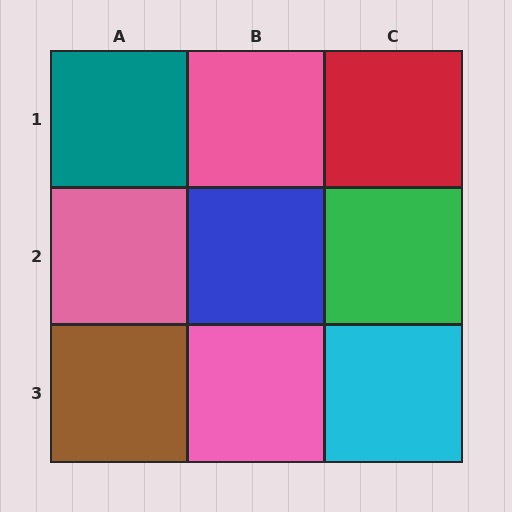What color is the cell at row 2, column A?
Pink.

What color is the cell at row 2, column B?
Blue.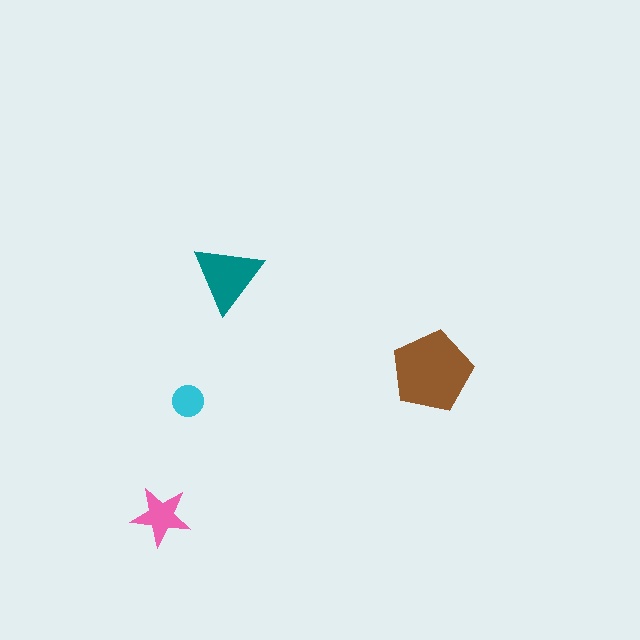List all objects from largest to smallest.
The brown pentagon, the teal triangle, the pink star, the cyan circle.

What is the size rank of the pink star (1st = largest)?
3rd.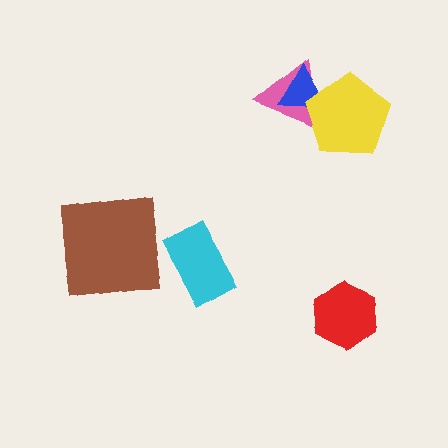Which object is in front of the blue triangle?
The yellow pentagon is in front of the blue triangle.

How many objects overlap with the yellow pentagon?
2 objects overlap with the yellow pentagon.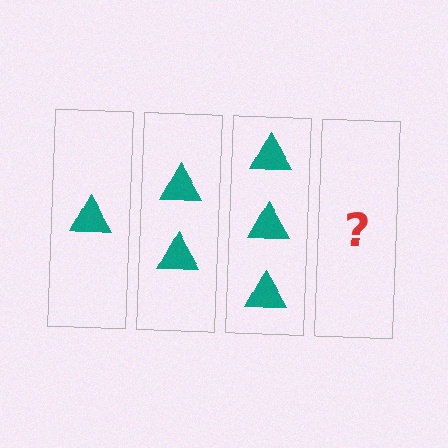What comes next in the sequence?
The next element should be 4 triangles.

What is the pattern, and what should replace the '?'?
The pattern is that each step adds one more triangle. The '?' should be 4 triangles.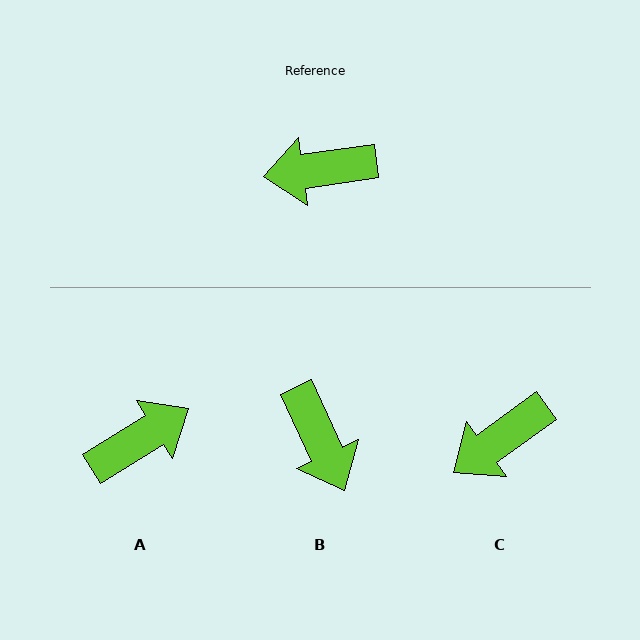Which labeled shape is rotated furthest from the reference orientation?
A, about 156 degrees away.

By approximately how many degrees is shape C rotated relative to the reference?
Approximately 28 degrees counter-clockwise.